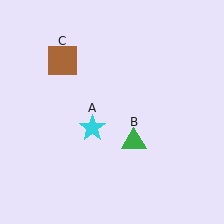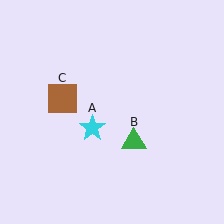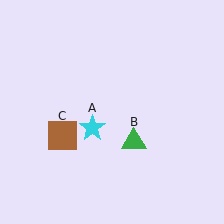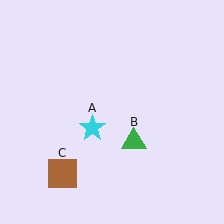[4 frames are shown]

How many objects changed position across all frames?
1 object changed position: brown square (object C).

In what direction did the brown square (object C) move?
The brown square (object C) moved down.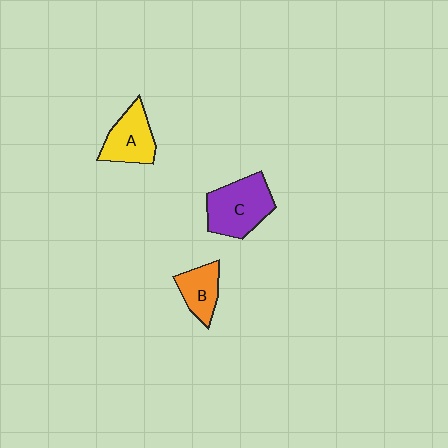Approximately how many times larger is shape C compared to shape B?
Approximately 1.7 times.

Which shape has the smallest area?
Shape B (orange).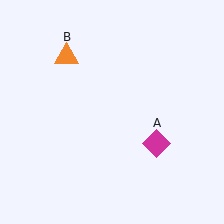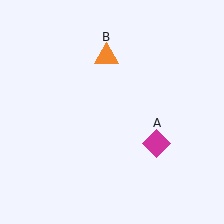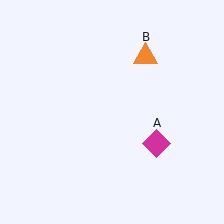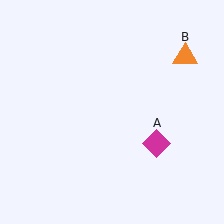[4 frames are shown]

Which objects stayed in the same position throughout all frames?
Magenta diamond (object A) remained stationary.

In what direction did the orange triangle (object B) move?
The orange triangle (object B) moved right.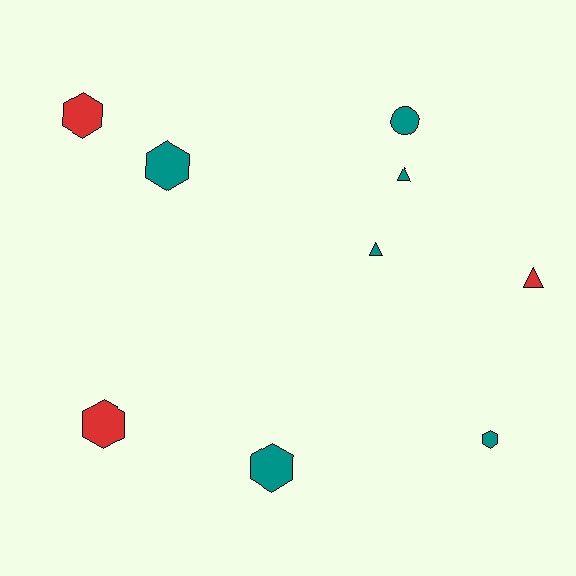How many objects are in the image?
There are 9 objects.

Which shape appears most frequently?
Hexagon, with 5 objects.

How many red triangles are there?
There is 1 red triangle.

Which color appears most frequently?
Teal, with 6 objects.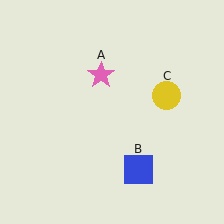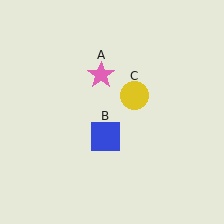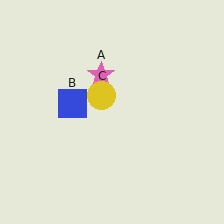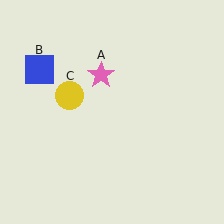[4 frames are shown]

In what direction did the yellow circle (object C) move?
The yellow circle (object C) moved left.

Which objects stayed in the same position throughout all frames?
Pink star (object A) remained stationary.